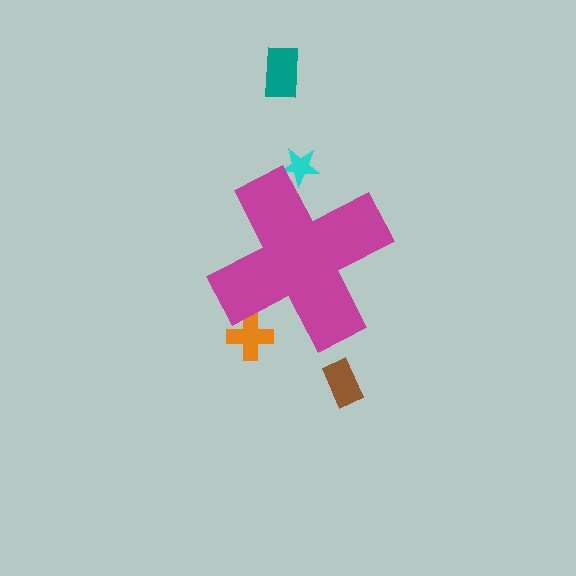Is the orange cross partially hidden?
Yes, the orange cross is partially hidden behind the magenta cross.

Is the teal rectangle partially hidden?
No, the teal rectangle is fully visible.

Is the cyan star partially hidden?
Yes, the cyan star is partially hidden behind the magenta cross.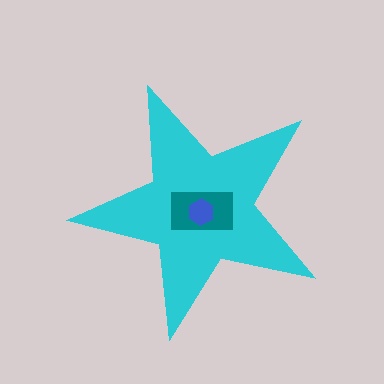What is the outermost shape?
The cyan star.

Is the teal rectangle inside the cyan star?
Yes.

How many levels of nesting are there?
3.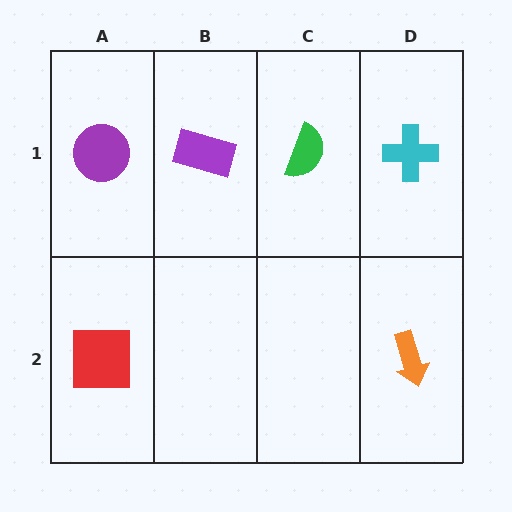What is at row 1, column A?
A purple circle.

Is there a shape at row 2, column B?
No, that cell is empty.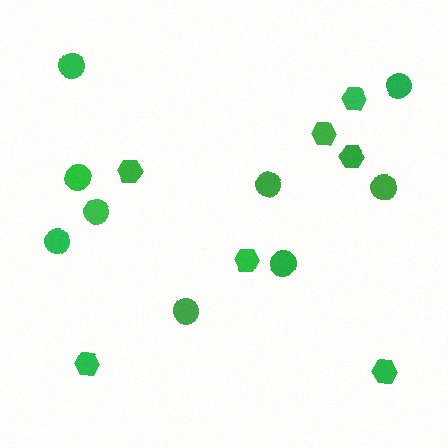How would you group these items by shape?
There are 2 groups: one group of hexagons (7) and one group of circles (9).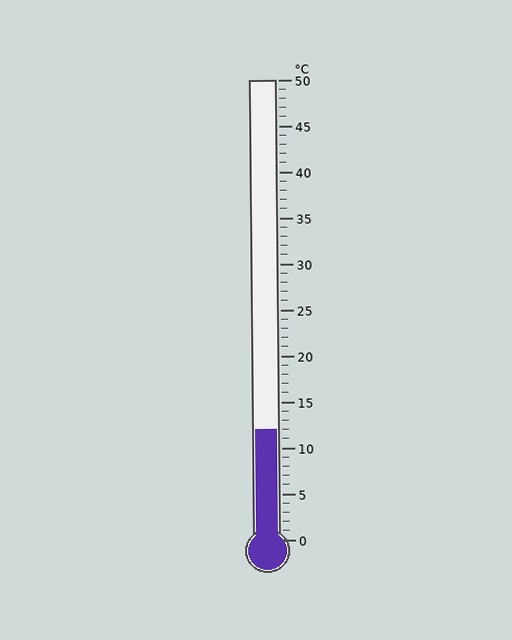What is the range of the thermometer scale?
The thermometer scale ranges from 0°C to 50°C.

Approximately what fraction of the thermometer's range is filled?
The thermometer is filled to approximately 25% of its range.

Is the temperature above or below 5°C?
The temperature is above 5°C.